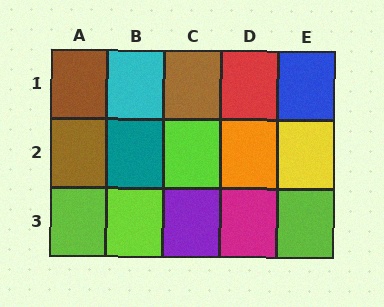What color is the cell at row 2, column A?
Brown.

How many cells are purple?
1 cell is purple.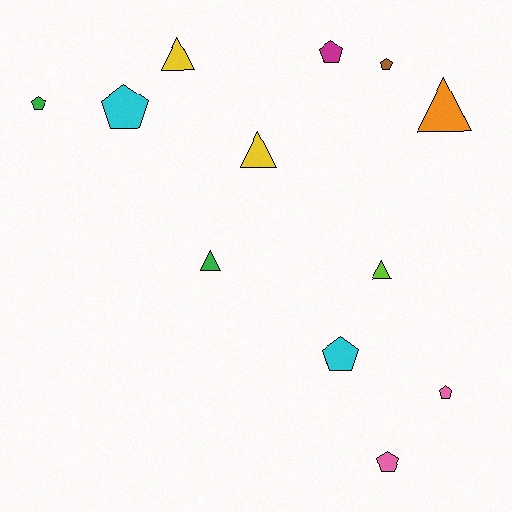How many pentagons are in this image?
There are 7 pentagons.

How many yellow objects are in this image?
There are 2 yellow objects.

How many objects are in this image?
There are 12 objects.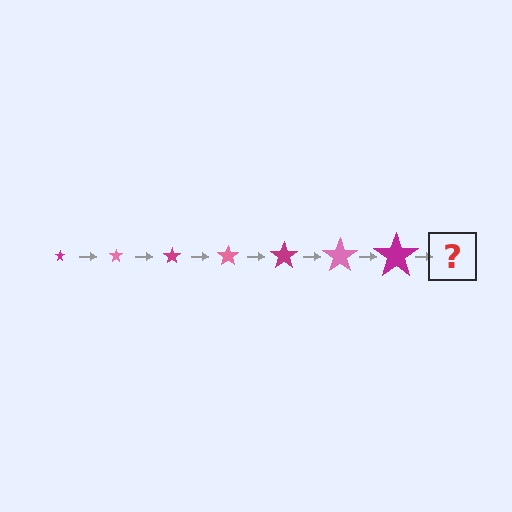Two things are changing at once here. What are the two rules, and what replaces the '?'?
The two rules are that the star grows larger each step and the color cycles through magenta and pink. The '?' should be a pink star, larger than the previous one.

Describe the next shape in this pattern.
It should be a pink star, larger than the previous one.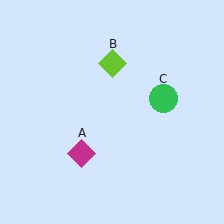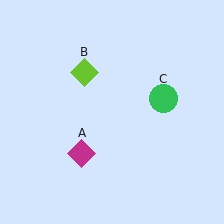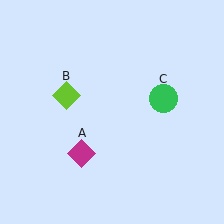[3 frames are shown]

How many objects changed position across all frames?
1 object changed position: lime diamond (object B).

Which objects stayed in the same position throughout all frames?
Magenta diamond (object A) and green circle (object C) remained stationary.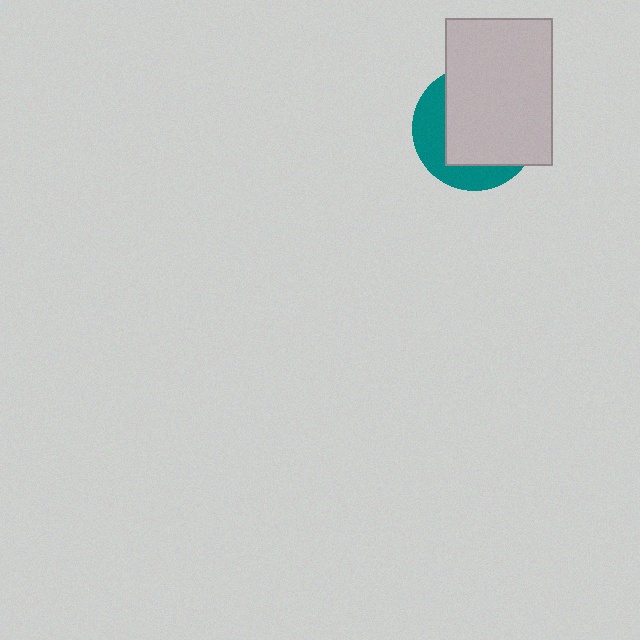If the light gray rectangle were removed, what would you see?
You would see the complete teal circle.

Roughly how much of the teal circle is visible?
A small part of it is visible (roughly 34%).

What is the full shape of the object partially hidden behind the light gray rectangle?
The partially hidden object is a teal circle.